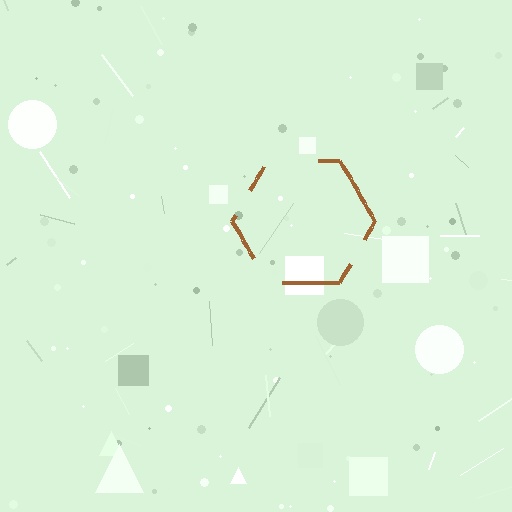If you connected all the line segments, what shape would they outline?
They would outline a hexagon.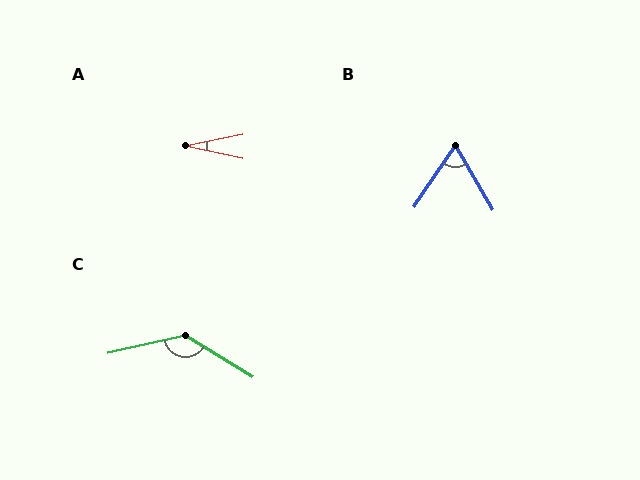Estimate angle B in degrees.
Approximately 64 degrees.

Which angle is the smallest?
A, at approximately 23 degrees.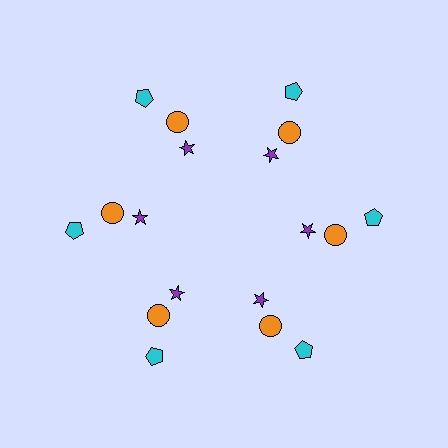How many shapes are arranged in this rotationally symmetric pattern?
There are 18 shapes, arranged in 6 groups of 3.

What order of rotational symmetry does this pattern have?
This pattern has 6-fold rotational symmetry.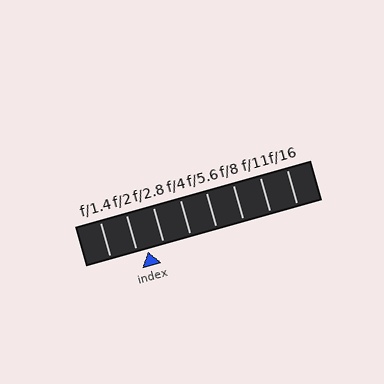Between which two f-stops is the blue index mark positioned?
The index mark is between f/2 and f/2.8.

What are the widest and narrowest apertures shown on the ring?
The widest aperture shown is f/1.4 and the narrowest is f/16.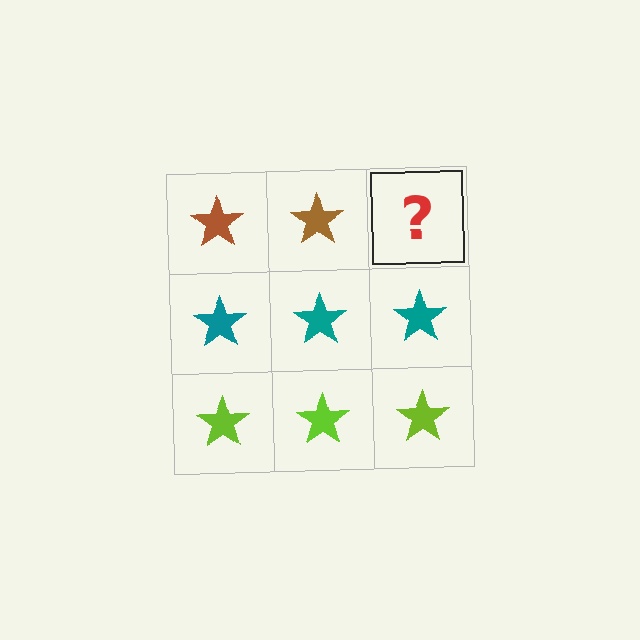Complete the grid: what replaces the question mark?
The question mark should be replaced with a brown star.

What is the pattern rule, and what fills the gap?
The rule is that each row has a consistent color. The gap should be filled with a brown star.